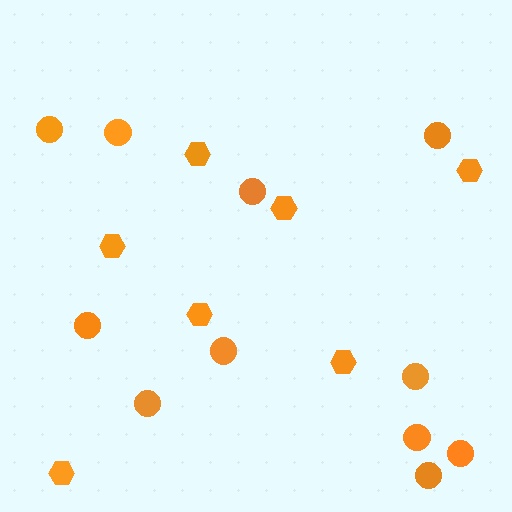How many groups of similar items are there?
There are 2 groups: one group of circles (11) and one group of hexagons (7).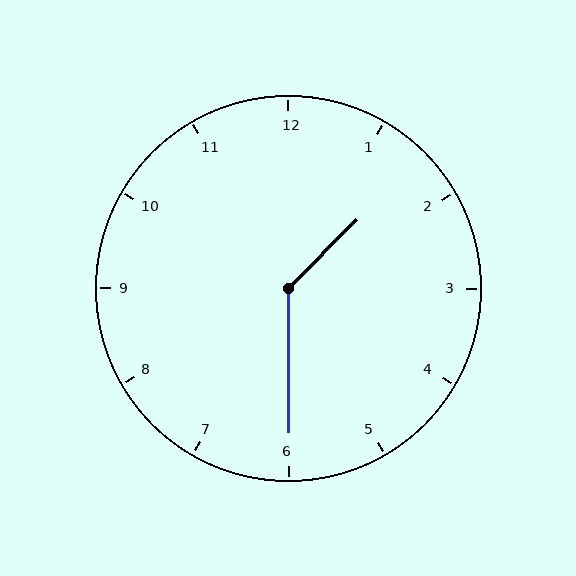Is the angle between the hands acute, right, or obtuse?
It is obtuse.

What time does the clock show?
1:30.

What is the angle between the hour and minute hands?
Approximately 135 degrees.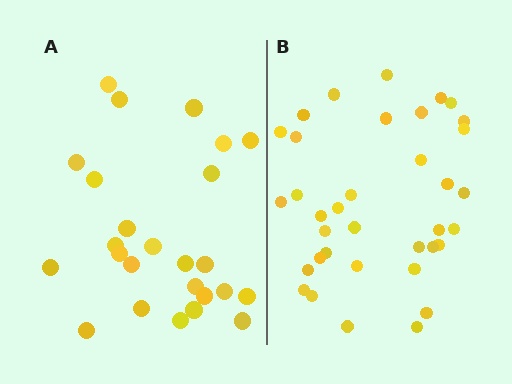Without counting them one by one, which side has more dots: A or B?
Region B (the right region) has more dots.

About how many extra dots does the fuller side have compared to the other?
Region B has roughly 12 or so more dots than region A.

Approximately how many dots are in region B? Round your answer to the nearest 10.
About 40 dots. (The exact count is 36, which rounds to 40.)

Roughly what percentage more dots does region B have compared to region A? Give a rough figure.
About 45% more.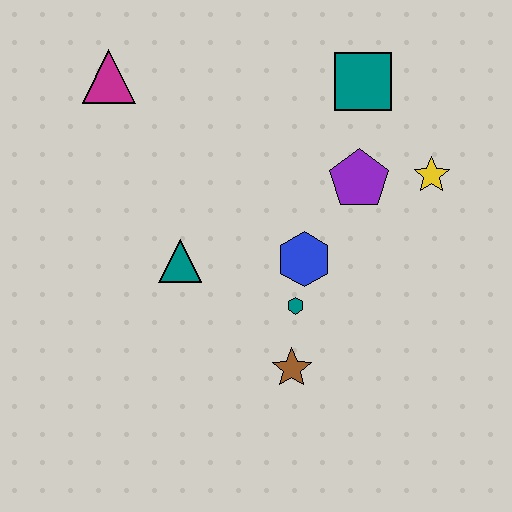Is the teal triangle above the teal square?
No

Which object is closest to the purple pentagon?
The yellow star is closest to the purple pentagon.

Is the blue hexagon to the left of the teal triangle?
No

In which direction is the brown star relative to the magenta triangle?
The brown star is below the magenta triangle.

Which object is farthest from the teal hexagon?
The magenta triangle is farthest from the teal hexagon.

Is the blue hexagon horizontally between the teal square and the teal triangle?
Yes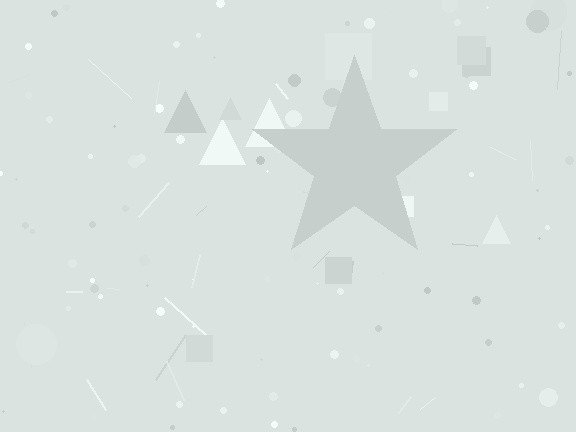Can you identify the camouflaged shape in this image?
The camouflaged shape is a star.